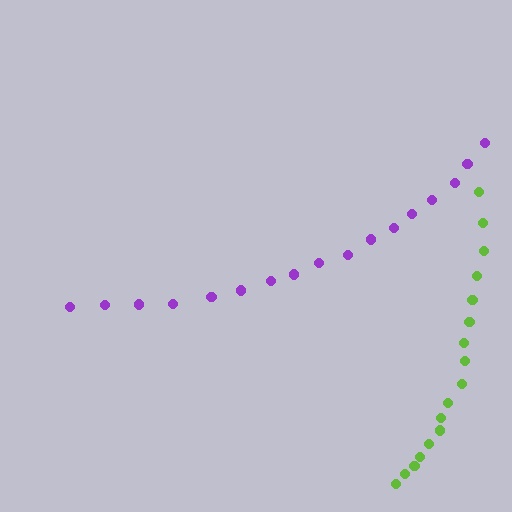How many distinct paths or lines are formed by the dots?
There are 2 distinct paths.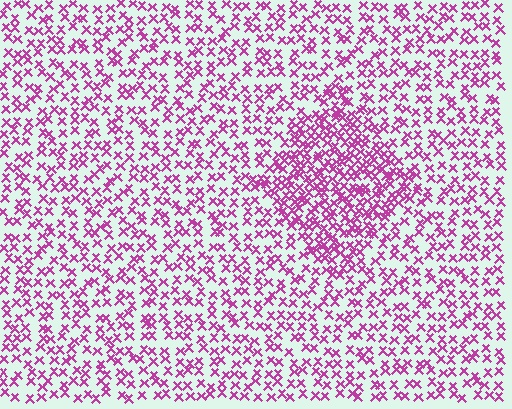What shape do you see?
I see a diamond.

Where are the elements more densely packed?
The elements are more densely packed inside the diamond boundary.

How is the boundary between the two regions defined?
The boundary is defined by a change in element density (approximately 1.9x ratio). All elements are the same color, size, and shape.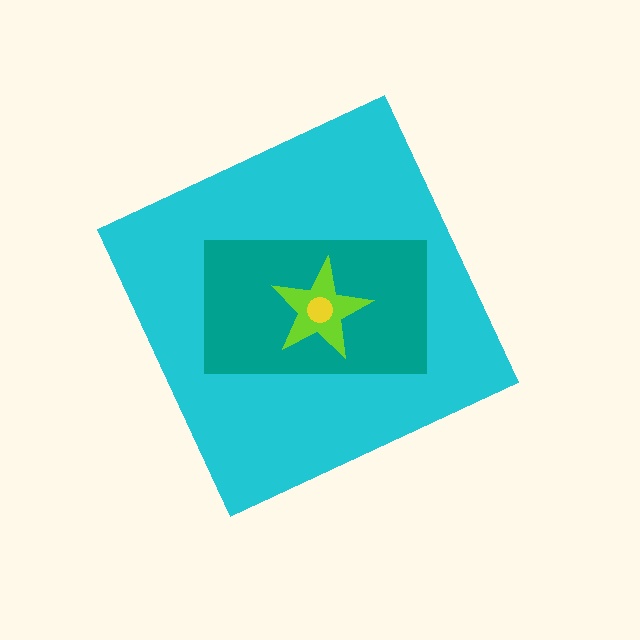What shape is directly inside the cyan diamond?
The teal rectangle.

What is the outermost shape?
The cyan diamond.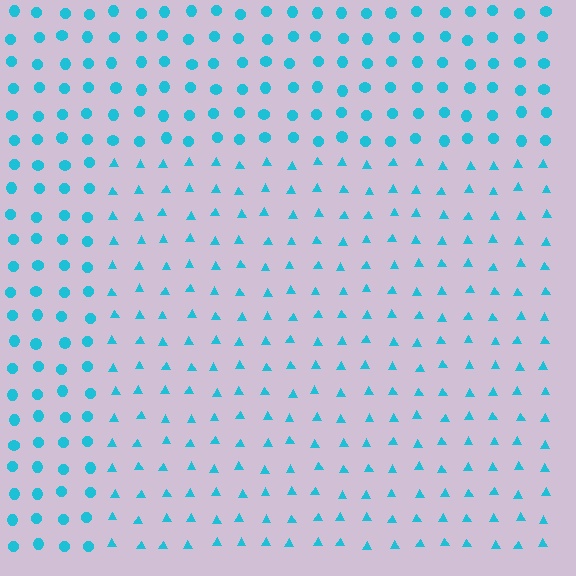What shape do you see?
I see a rectangle.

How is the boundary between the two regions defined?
The boundary is defined by a change in element shape: triangles inside vs. circles outside. All elements share the same color and spacing.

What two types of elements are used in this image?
The image uses triangles inside the rectangle region and circles outside it.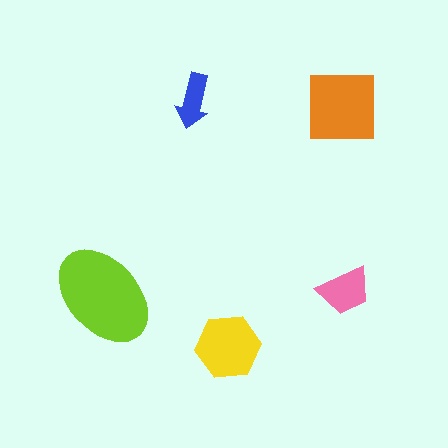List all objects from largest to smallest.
The lime ellipse, the orange square, the yellow hexagon, the pink trapezoid, the blue arrow.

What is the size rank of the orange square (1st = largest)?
2nd.